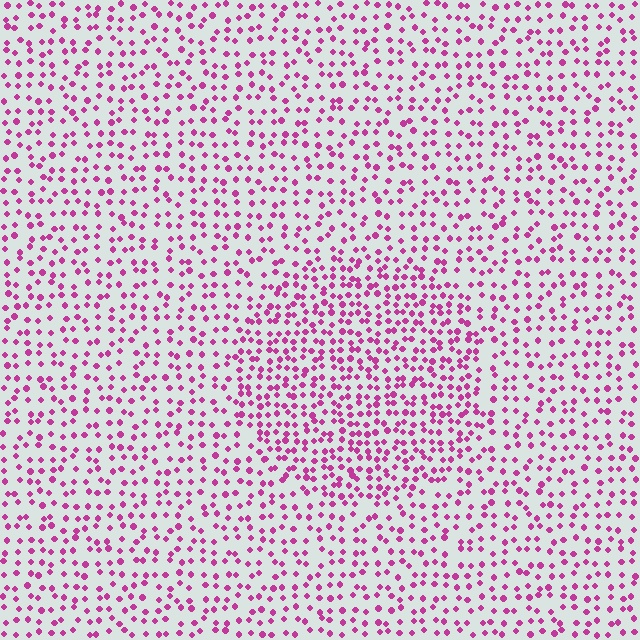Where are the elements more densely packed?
The elements are more densely packed inside the circle boundary.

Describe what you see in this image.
The image contains small magenta elements arranged at two different densities. A circle-shaped region is visible where the elements are more densely packed than the surrounding area.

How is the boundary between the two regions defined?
The boundary is defined by a change in element density (approximately 1.6x ratio). All elements are the same color, size, and shape.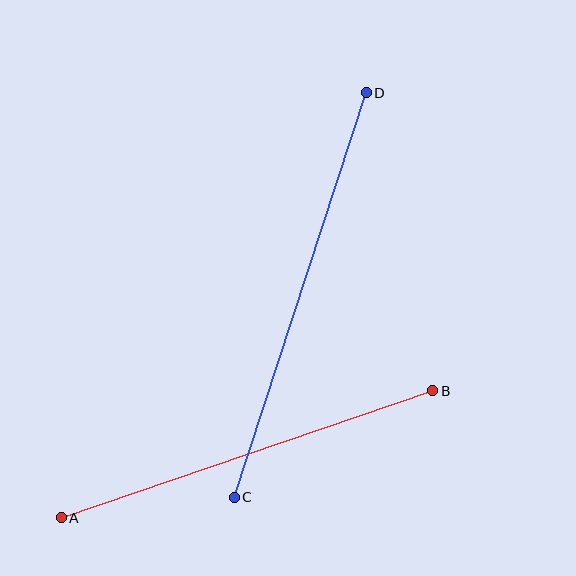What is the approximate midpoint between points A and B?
The midpoint is at approximately (247, 454) pixels.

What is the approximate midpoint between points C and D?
The midpoint is at approximately (300, 295) pixels.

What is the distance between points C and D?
The distance is approximately 425 pixels.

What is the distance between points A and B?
The distance is approximately 392 pixels.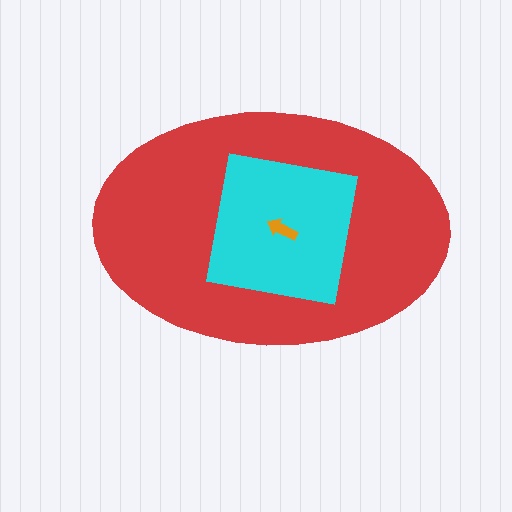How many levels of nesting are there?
3.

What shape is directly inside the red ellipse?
The cyan square.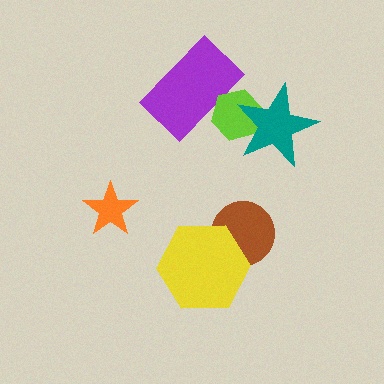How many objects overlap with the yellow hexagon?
1 object overlaps with the yellow hexagon.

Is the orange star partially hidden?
No, no other shape covers it.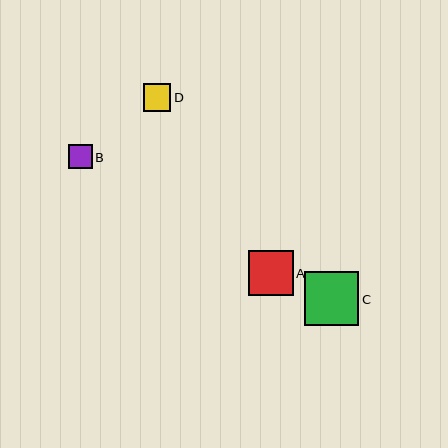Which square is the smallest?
Square B is the smallest with a size of approximately 24 pixels.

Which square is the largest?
Square C is the largest with a size of approximately 54 pixels.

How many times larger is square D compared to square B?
Square D is approximately 1.1 times the size of square B.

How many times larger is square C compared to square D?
Square C is approximately 1.9 times the size of square D.